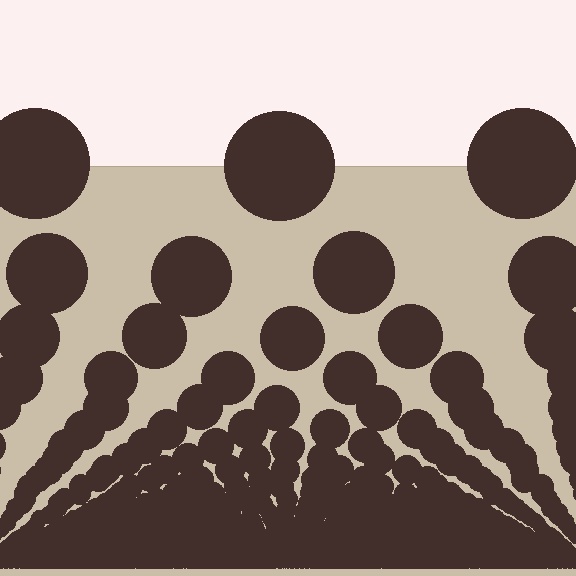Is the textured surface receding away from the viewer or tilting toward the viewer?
The surface appears to tilt toward the viewer. Texture elements get larger and sparser toward the top.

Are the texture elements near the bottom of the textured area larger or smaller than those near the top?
Smaller. The gradient is inverted — elements near the bottom are smaller and denser.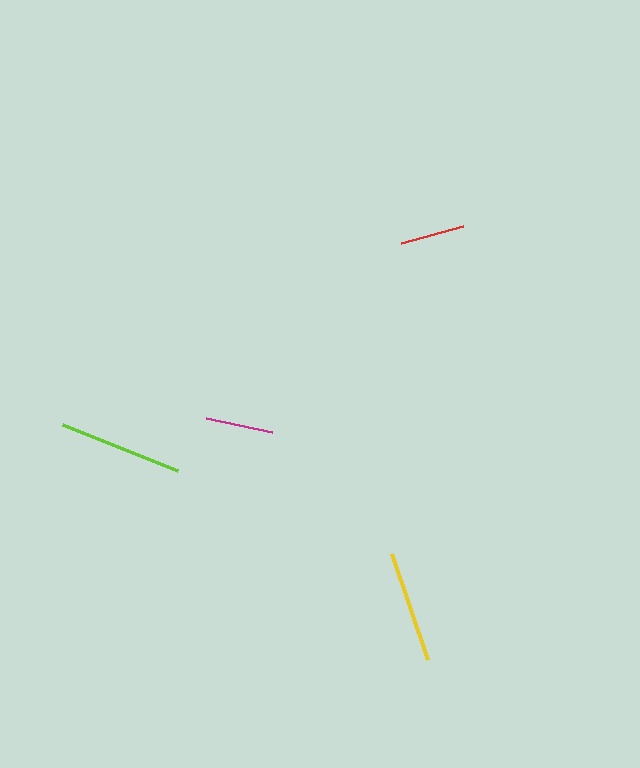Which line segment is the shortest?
The red line is the shortest at approximately 64 pixels.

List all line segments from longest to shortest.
From longest to shortest: lime, yellow, magenta, red.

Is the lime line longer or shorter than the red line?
The lime line is longer than the red line.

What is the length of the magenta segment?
The magenta segment is approximately 67 pixels long.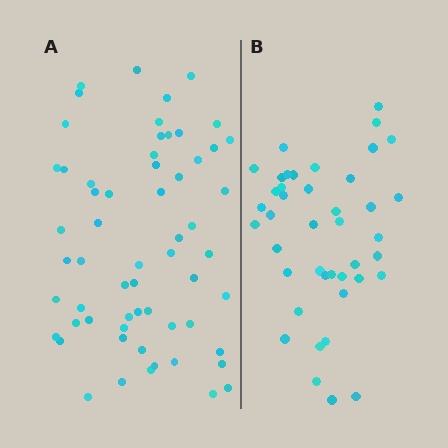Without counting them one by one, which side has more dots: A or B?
Region A (the left region) has more dots.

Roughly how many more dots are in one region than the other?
Region A has approximately 20 more dots than region B.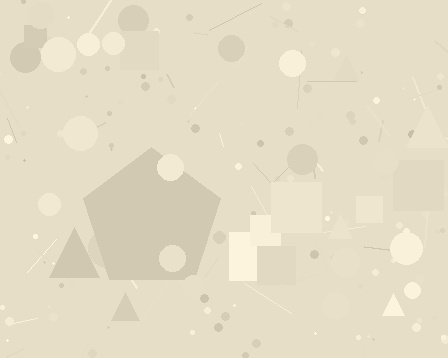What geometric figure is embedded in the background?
A pentagon is embedded in the background.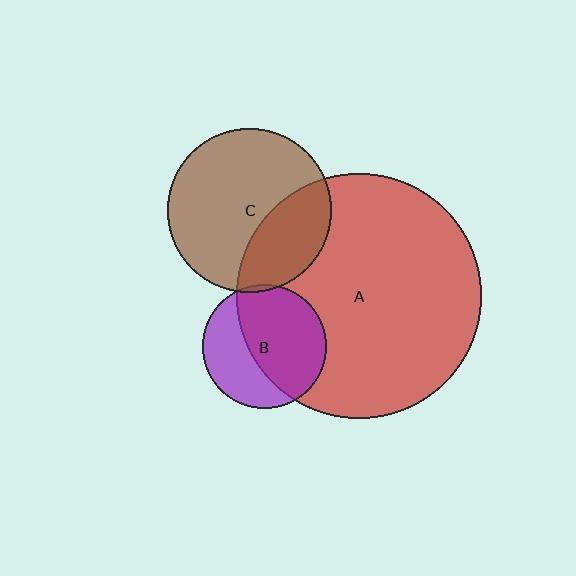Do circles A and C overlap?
Yes.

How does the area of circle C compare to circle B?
Approximately 1.7 times.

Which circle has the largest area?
Circle A (red).